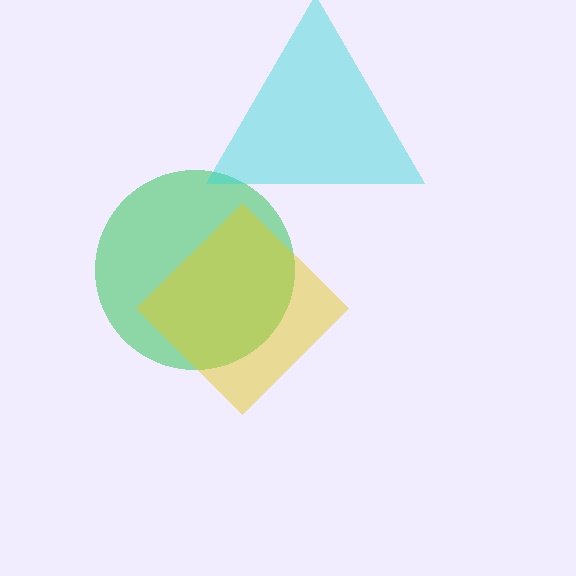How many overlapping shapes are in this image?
There are 3 overlapping shapes in the image.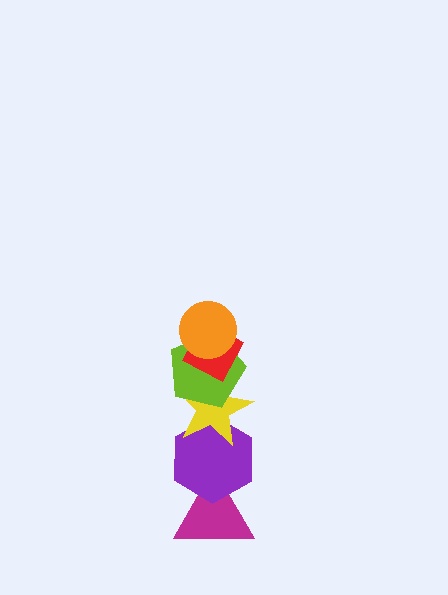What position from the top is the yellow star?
The yellow star is 4th from the top.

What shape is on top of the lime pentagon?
The red diamond is on top of the lime pentagon.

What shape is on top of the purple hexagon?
The yellow star is on top of the purple hexagon.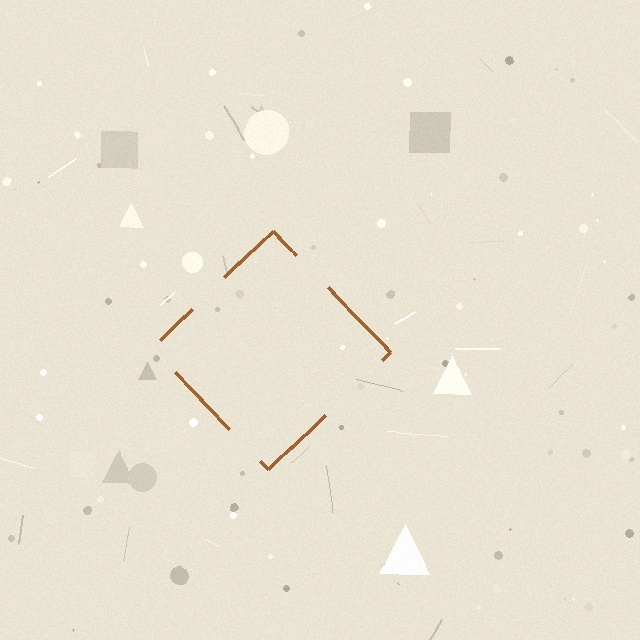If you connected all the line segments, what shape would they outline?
They would outline a diamond.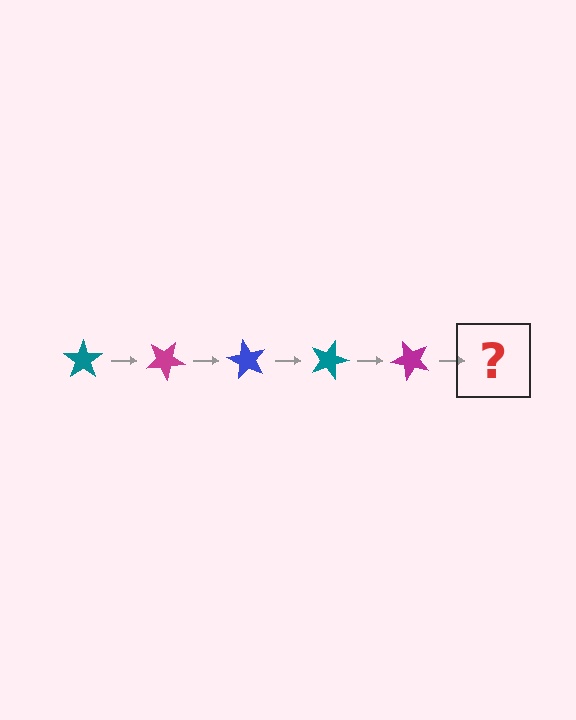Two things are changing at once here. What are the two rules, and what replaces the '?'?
The two rules are that it rotates 30 degrees each step and the color cycles through teal, magenta, and blue. The '?' should be a blue star, rotated 150 degrees from the start.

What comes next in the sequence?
The next element should be a blue star, rotated 150 degrees from the start.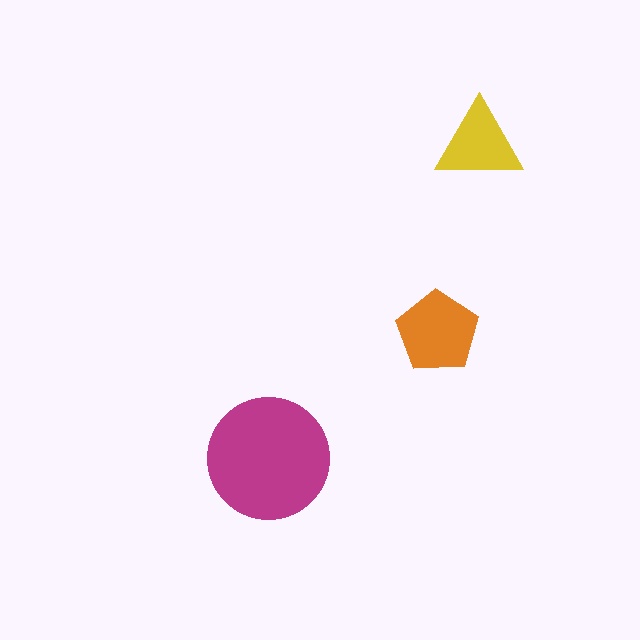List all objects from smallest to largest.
The yellow triangle, the orange pentagon, the magenta circle.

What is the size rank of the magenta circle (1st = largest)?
1st.